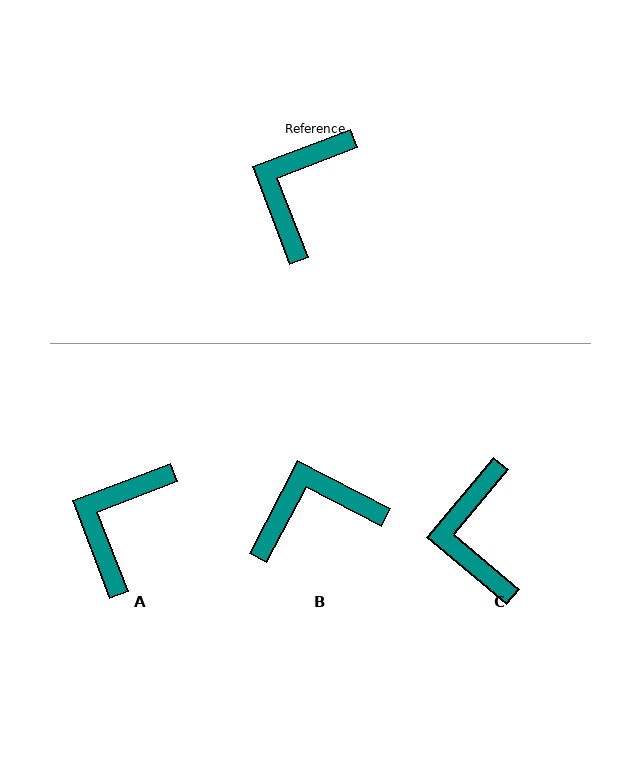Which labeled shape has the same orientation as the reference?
A.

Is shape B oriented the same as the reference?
No, it is off by about 49 degrees.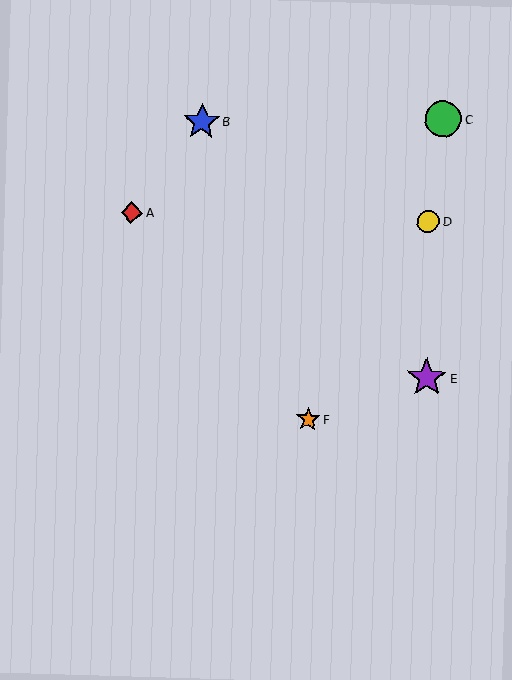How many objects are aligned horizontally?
2 objects (A, D) are aligned horizontally.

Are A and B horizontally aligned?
No, A is at y≈212 and B is at y≈122.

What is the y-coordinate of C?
Object C is at y≈119.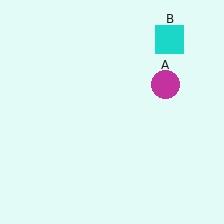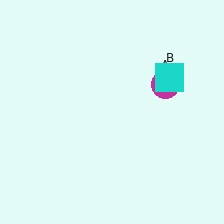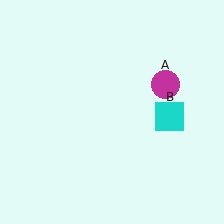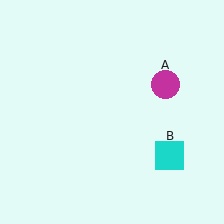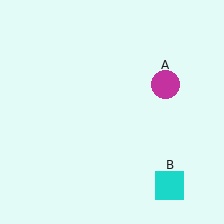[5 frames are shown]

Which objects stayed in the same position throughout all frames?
Magenta circle (object A) remained stationary.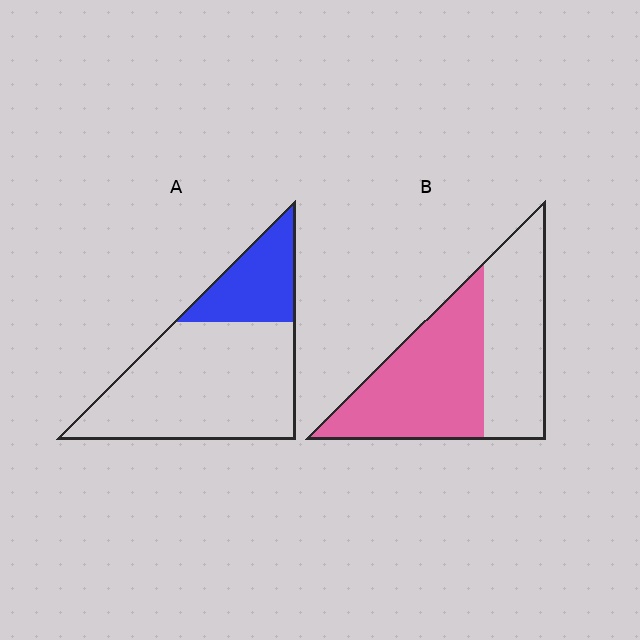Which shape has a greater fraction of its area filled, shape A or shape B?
Shape B.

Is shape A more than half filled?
No.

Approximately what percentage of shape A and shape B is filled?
A is approximately 25% and B is approximately 55%.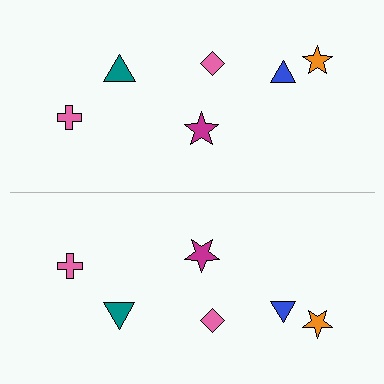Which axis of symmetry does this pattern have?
The pattern has a horizontal axis of symmetry running through the center of the image.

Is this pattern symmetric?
Yes, this pattern has bilateral (reflection) symmetry.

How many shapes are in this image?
There are 12 shapes in this image.